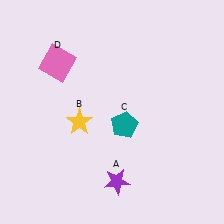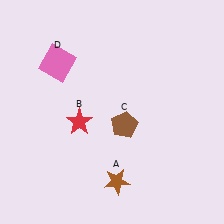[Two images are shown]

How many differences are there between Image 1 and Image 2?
There are 3 differences between the two images.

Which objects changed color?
A changed from purple to brown. B changed from yellow to red. C changed from teal to brown.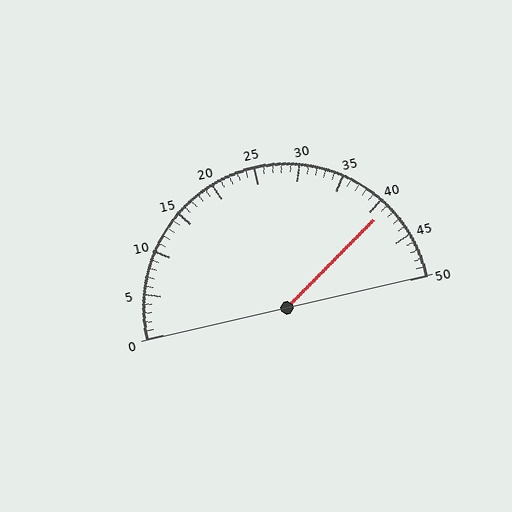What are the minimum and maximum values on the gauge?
The gauge ranges from 0 to 50.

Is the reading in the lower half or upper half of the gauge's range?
The reading is in the upper half of the range (0 to 50).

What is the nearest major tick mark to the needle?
The nearest major tick mark is 40.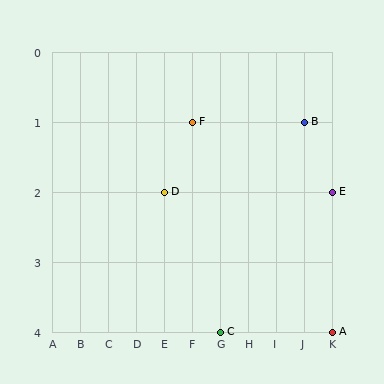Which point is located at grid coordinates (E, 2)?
Point D is at (E, 2).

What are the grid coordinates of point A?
Point A is at grid coordinates (K, 4).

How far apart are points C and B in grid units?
Points C and B are 3 columns and 3 rows apart (about 4.2 grid units diagonally).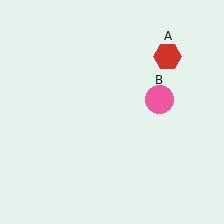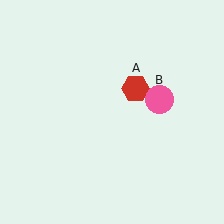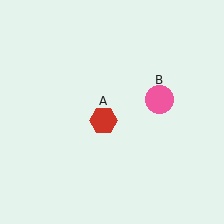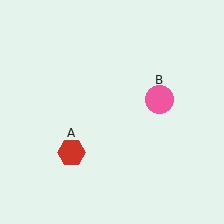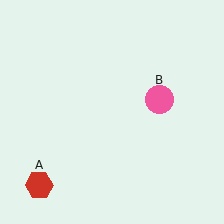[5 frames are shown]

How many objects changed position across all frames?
1 object changed position: red hexagon (object A).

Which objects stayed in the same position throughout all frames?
Pink circle (object B) remained stationary.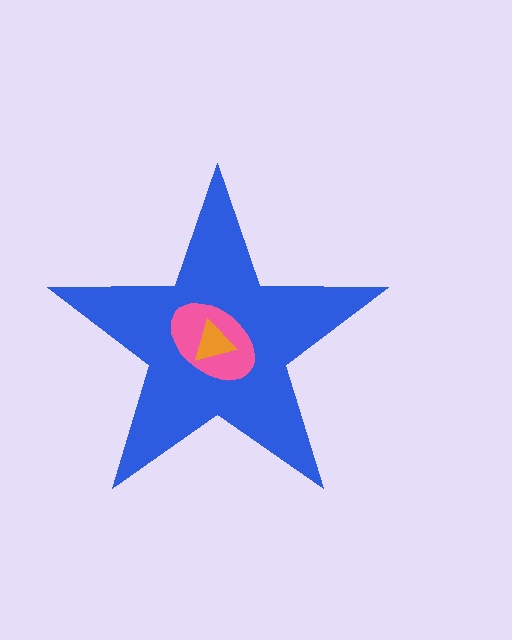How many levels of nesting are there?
3.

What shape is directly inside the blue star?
The pink ellipse.